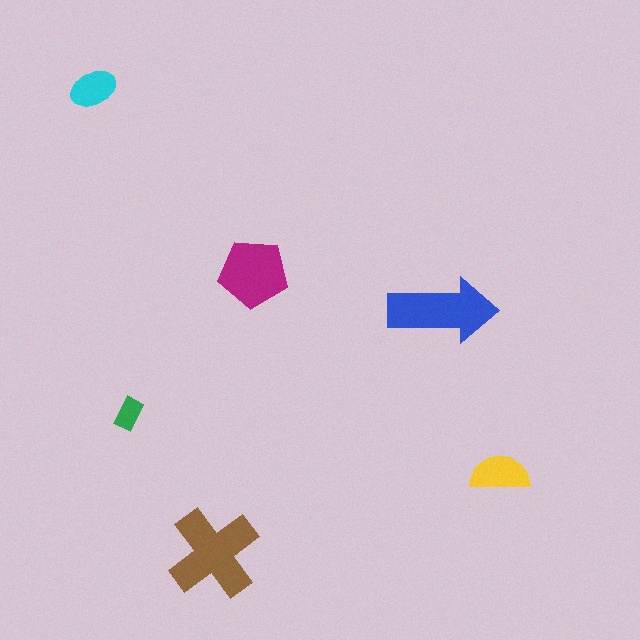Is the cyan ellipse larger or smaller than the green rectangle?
Larger.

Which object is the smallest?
The green rectangle.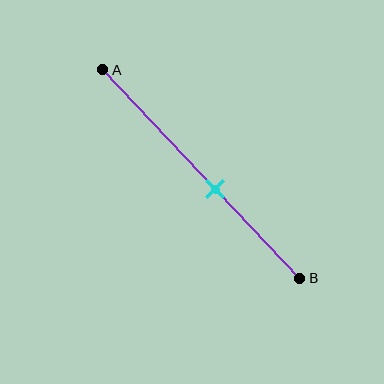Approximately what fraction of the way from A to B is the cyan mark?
The cyan mark is approximately 55% of the way from A to B.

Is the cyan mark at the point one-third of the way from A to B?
No, the mark is at about 55% from A, not at the 33% one-third point.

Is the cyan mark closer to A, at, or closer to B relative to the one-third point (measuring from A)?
The cyan mark is closer to point B than the one-third point of segment AB.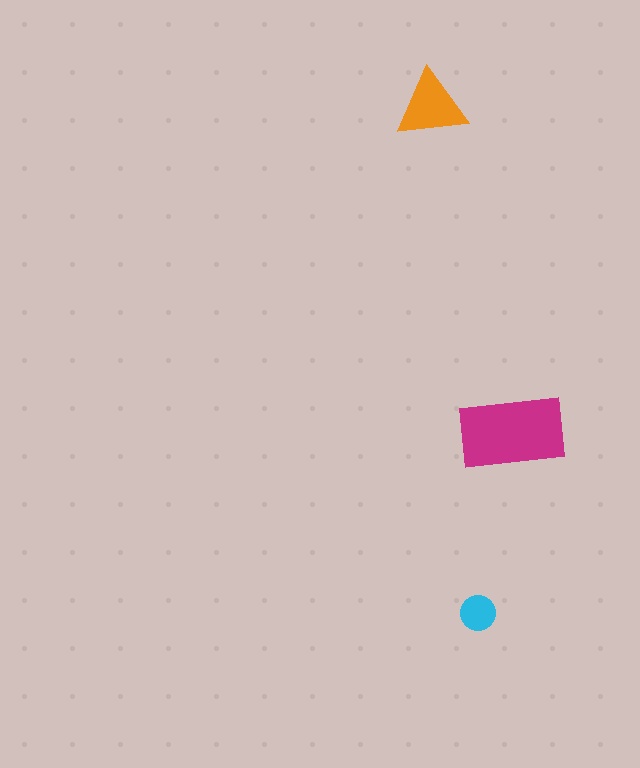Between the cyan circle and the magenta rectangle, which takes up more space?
The magenta rectangle.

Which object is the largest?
The magenta rectangle.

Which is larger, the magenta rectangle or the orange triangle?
The magenta rectangle.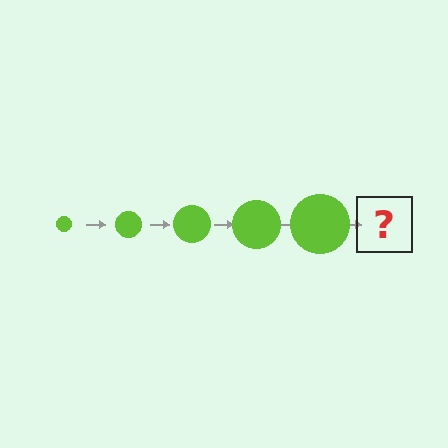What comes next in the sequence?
The next element should be a lime circle, larger than the previous one.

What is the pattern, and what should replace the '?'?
The pattern is that the circle gets progressively larger each step. The '?' should be a lime circle, larger than the previous one.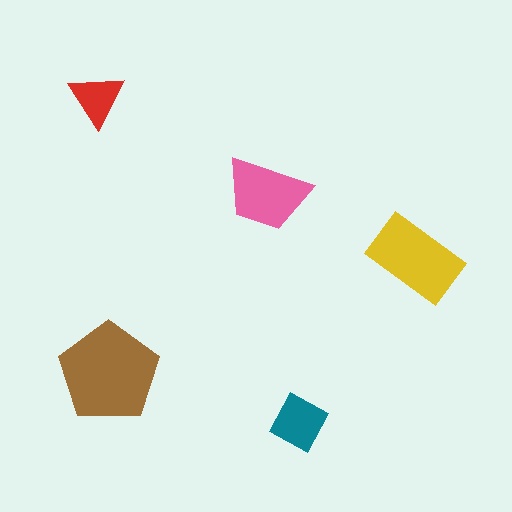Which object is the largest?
The brown pentagon.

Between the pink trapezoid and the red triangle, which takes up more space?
The pink trapezoid.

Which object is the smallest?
The red triangle.